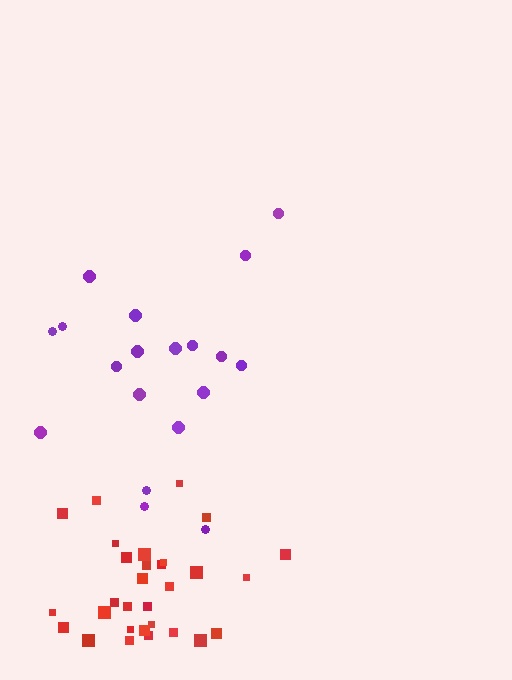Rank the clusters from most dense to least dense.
red, purple.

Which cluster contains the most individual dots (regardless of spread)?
Red (31).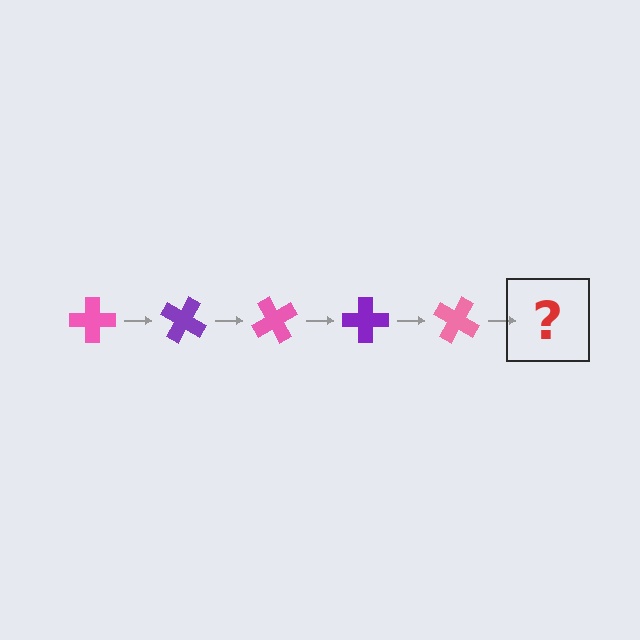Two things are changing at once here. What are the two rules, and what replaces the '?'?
The two rules are that it rotates 30 degrees each step and the color cycles through pink and purple. The '?' should be a purple cross, rotated 150 degrees from the start.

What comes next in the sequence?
The next element should be a purple cross, rotated 150 degrees from the start.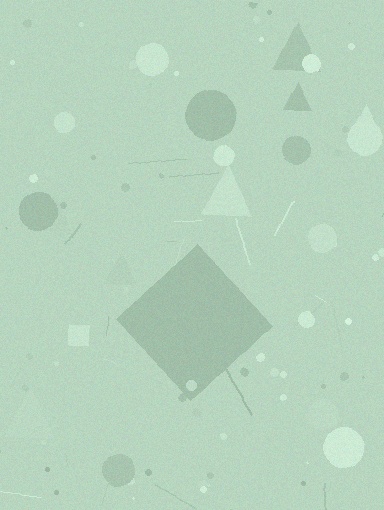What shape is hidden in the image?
A diamond is hidden in the image.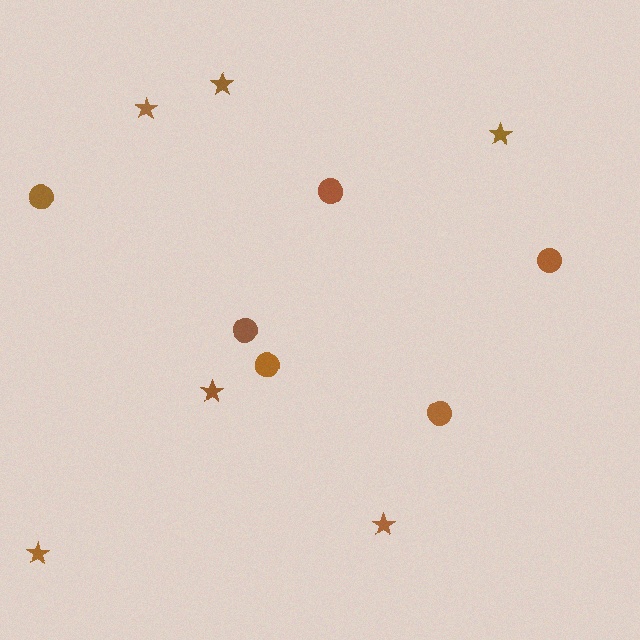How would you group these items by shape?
There are 2 groups: one group of stars (6) and one group of circles (6).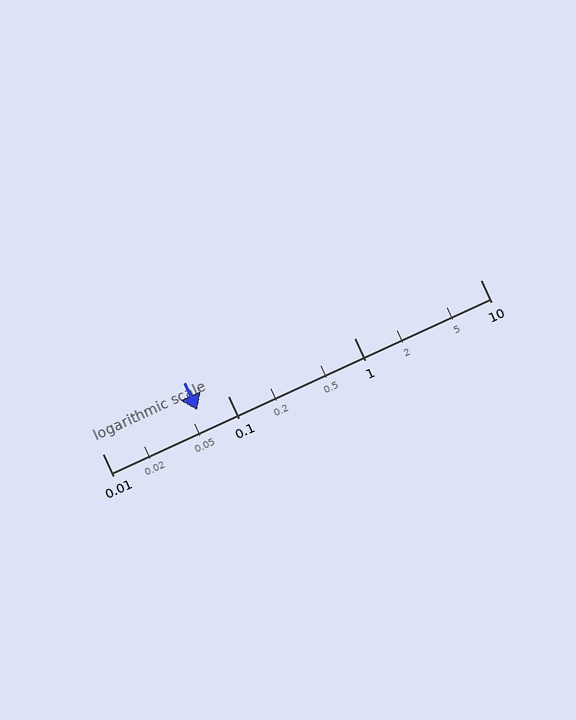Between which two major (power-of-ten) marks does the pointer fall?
The pointer is between 0.01 and 0.1.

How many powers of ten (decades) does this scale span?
The scale spans 3 decades, from 0.01 to 10.